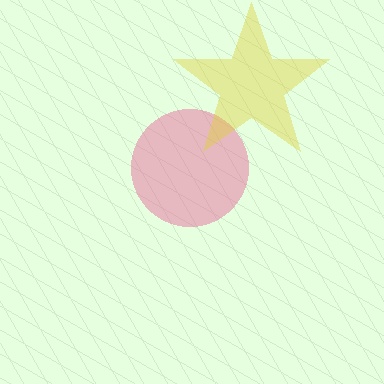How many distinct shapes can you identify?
There are 2 distinct shapes: a pink circle, a yellow star.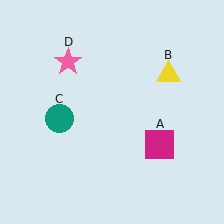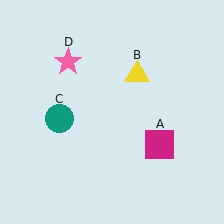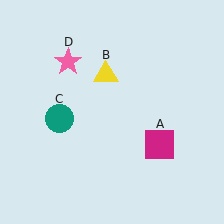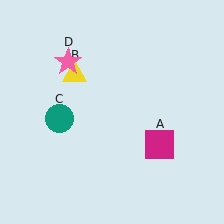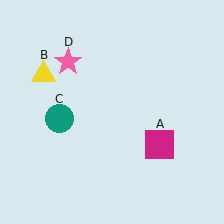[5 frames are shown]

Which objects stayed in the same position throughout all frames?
Magenta square (object A) and teal circle (object C) and pink star (object D) remained stationary.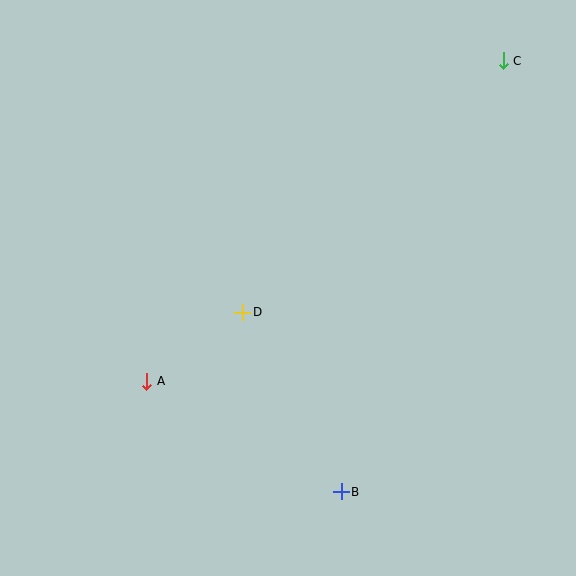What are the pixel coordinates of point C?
Point C is at (503, 61).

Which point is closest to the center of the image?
Point D at (243, 312) is closest to the center.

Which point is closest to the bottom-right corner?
Point B is closest to the bottom-right corner.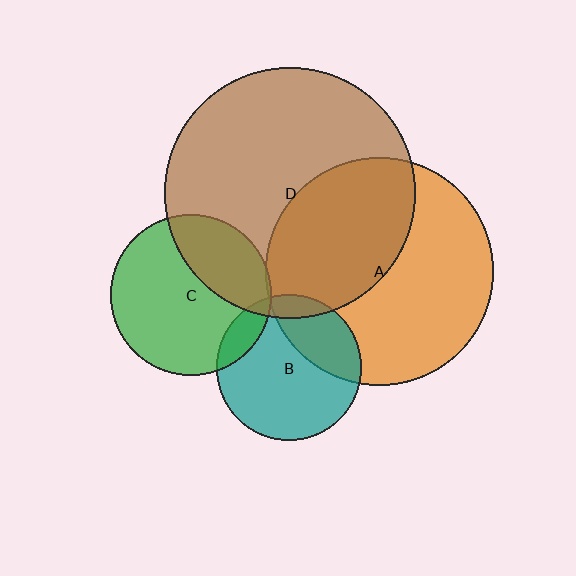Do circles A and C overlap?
Yes.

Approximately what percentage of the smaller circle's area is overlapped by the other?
Approximately 5%.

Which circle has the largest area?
Circle D (brown).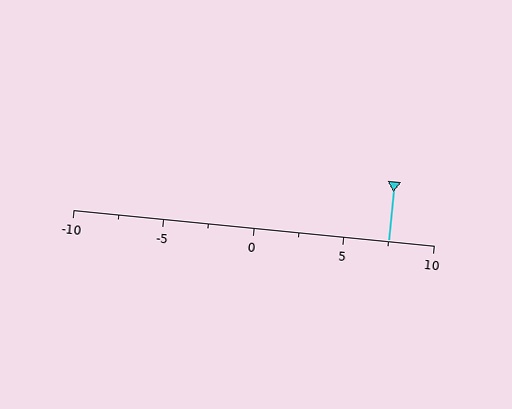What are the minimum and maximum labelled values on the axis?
The axis runs from -10 to 10.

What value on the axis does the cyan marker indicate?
The marker indicates approximately 7.5.